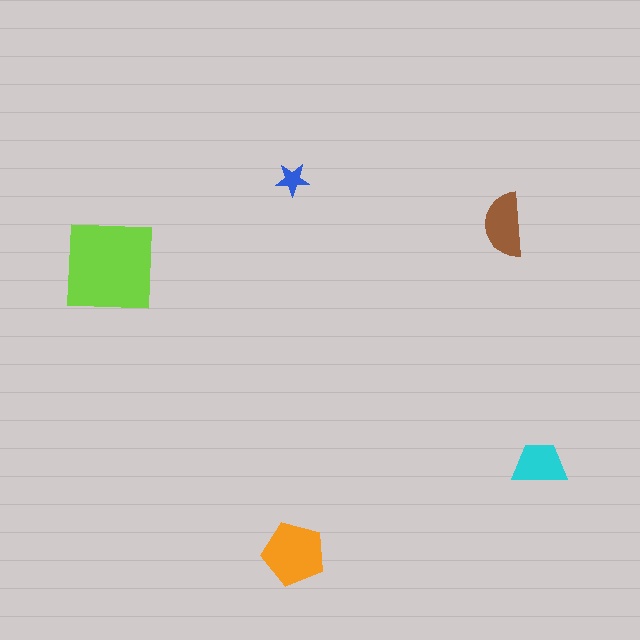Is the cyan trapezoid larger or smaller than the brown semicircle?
Smaller.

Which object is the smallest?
The blue star.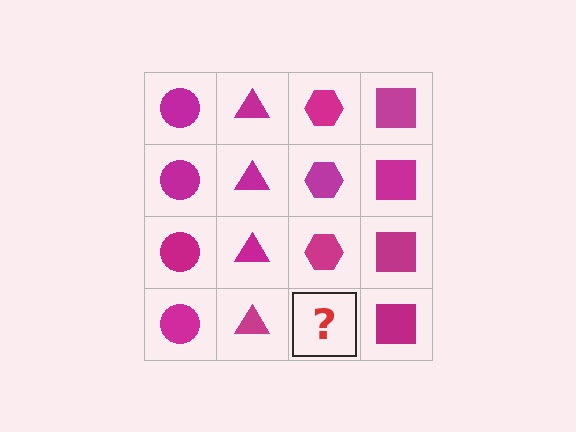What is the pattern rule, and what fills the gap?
The rule is that each column has a consistent shape. The gap should be filled with a magenta hexagon.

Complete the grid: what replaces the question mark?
The question mark should be replaced with a magenta hexagon.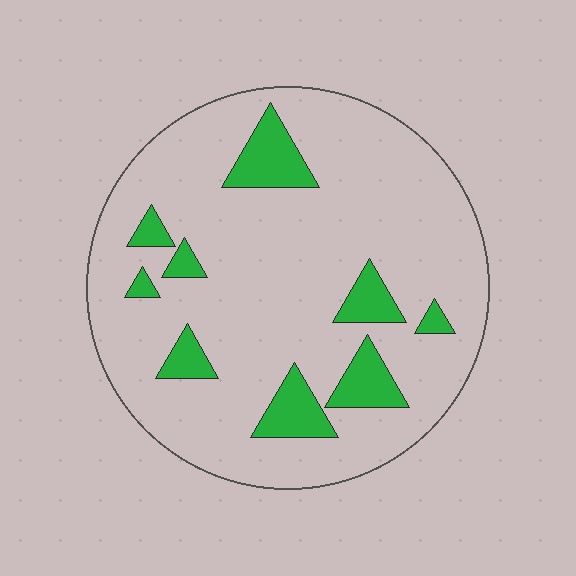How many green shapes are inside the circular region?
9.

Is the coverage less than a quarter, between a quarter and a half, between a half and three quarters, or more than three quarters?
Less than a quarter.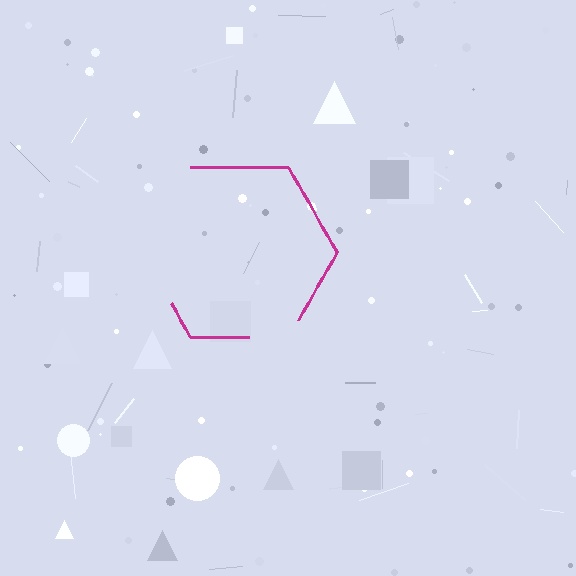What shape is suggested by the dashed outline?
The dashed outline suggests a hexagon.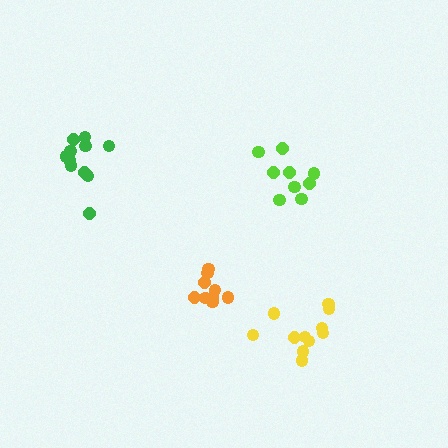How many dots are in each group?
Group 1: 11 dots, Group 2: 9 dots, Group 3: 11 dots, Group 4: 9 dots (40 total).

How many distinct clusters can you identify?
There are 4 distinct clusters.